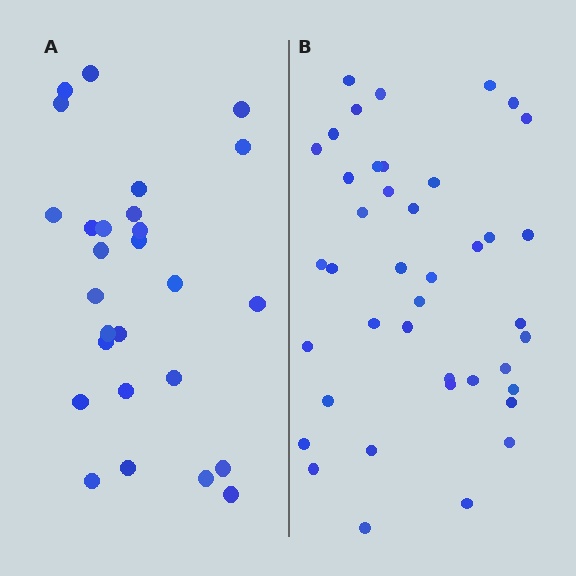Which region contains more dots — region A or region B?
Region B (the right region) has more dots.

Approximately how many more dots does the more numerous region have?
Region B has approximately 15 more dots than region A.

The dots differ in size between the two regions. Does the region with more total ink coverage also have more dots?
No. Region A has more total ink coverage because its dots are larger, but region B actually contains more individual dots. Total area can be misleading — the number of items is what matters here.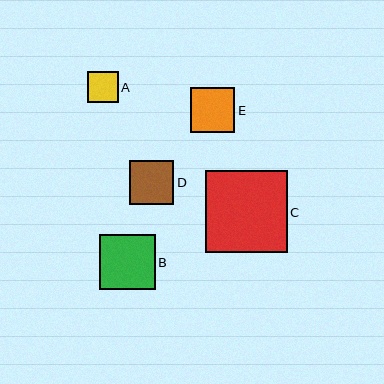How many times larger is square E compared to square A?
Square E is approximately 1.4 times the size of square A.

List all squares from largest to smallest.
From largest to smallest: C, B, D, E, A.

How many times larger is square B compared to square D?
Square B is approximately 1.2 times the size of square D.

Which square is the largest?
Square C is the largest with a size of approximately 82 pixels.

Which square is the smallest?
Square A is the smallest with a size of approximately 31 pixels.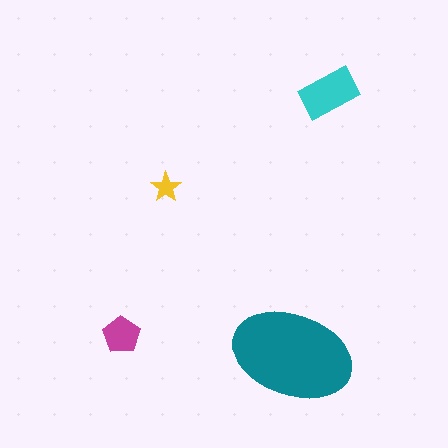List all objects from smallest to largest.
The yellow star, the magenta pentagon, the cyan rectangle, the teal ellipse.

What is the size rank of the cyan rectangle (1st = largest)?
2nd.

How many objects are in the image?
There are 4 objects in the image.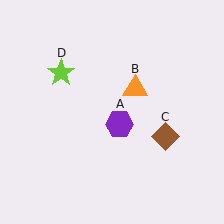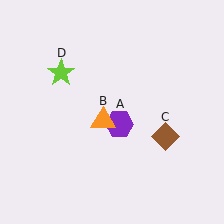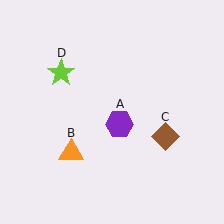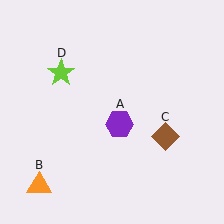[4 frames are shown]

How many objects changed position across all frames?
1 object changed position: orange triangle (object B).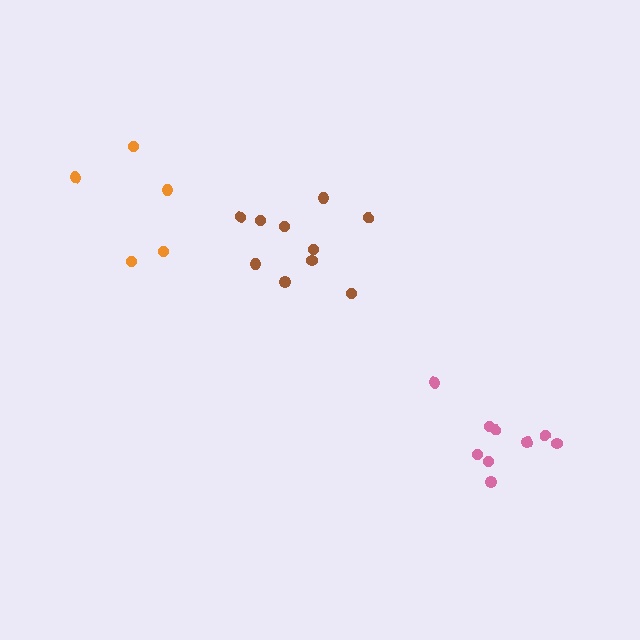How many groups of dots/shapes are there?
There are 3 groups.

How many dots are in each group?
Group 1: 5 dots, Group 2: 10 dots, Group 3: 9 dots (24 total).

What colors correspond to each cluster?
The clusters are colored: orange, brown, pink.